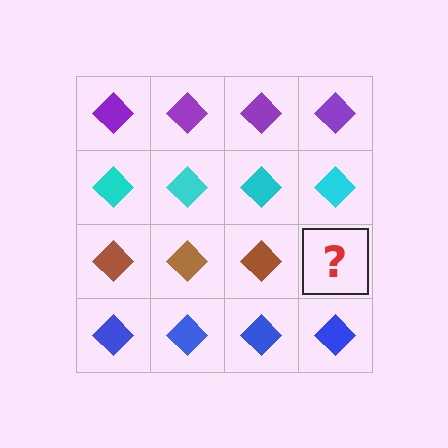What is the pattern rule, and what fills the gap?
The rule is that each row has a consistent color. The gap should be filled with a brown diamond.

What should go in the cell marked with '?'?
The missing cell should contain a brown diamond.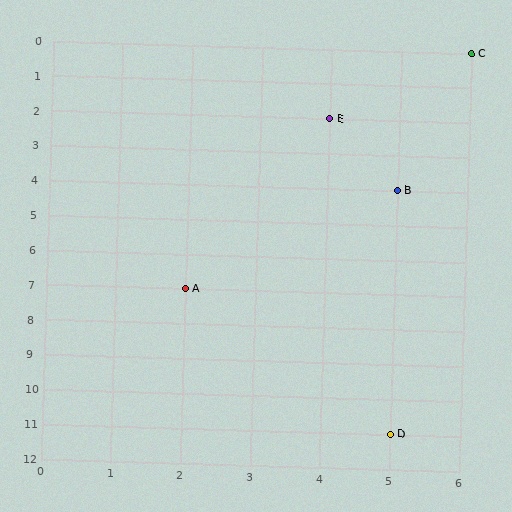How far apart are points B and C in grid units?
Points B and C are 1 column and 4 rows apart (about 4.1 grid units diagonally).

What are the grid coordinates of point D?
Point D is at grid coordinates (5, 11).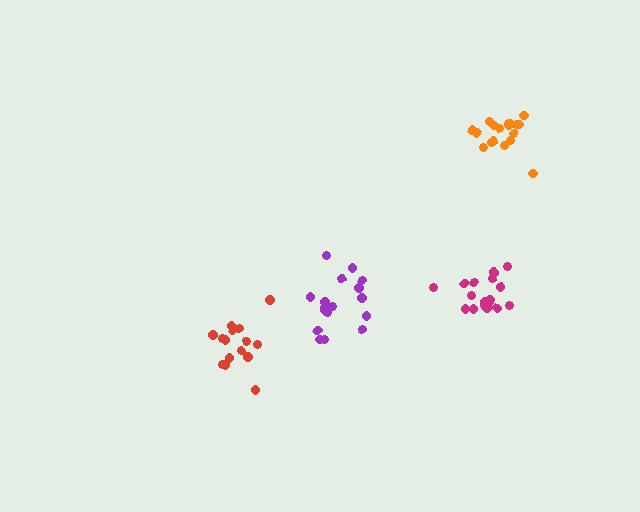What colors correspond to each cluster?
The clusters are colored: red, magenta, orange, purple.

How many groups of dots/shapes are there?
There are 4 groups.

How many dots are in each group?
Group 1: 15 dots, Group 2: 17 dots, Group 3: 18 dots, Group 4: 17 dots (67 total).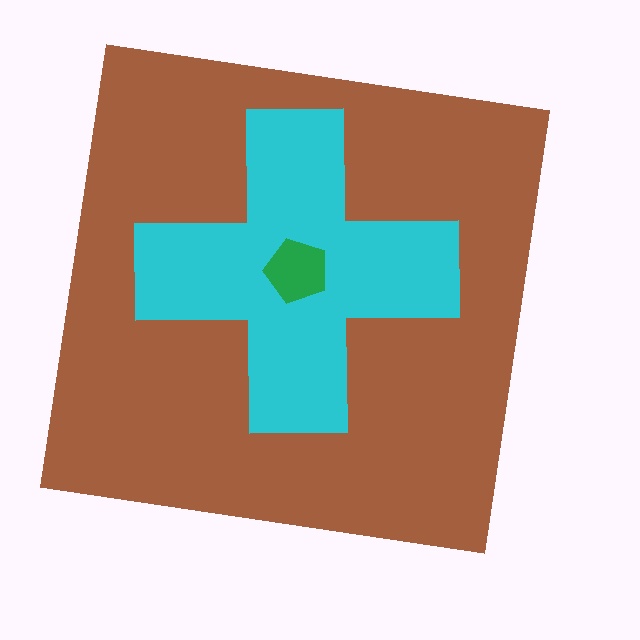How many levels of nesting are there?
3.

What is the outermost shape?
The brown square.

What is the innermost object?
The green pentagon.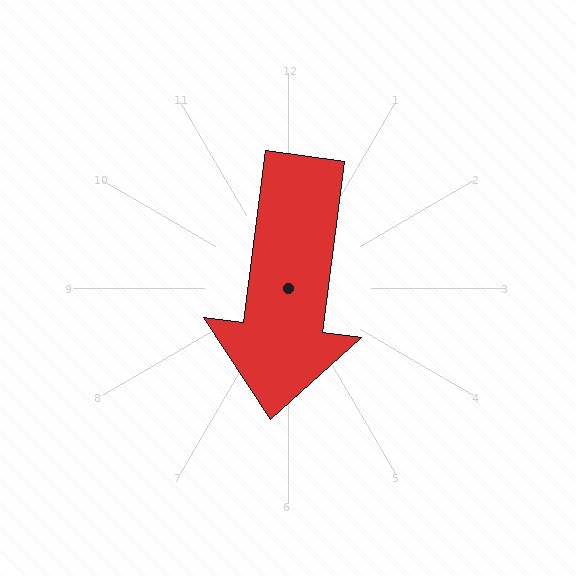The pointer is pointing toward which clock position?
Roughly 6 o'clock.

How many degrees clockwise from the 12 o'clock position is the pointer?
Approximately 187 degrees.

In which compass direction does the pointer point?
South.